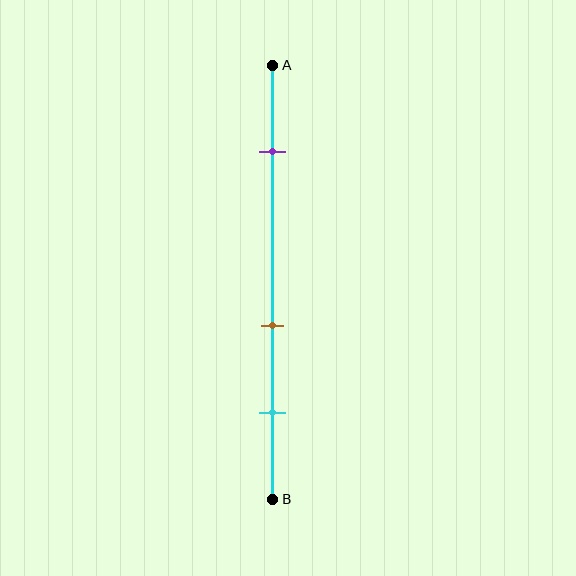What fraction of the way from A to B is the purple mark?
The purple mark is approximately 20% (0.2) of the way from A to B.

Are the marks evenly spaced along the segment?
No, the marks are not evenly spaced.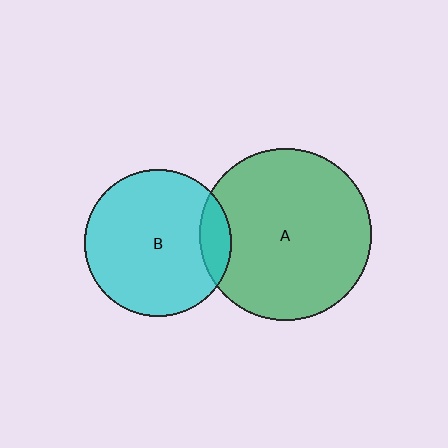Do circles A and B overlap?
Yes.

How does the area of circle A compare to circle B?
Approximately 1.4 times.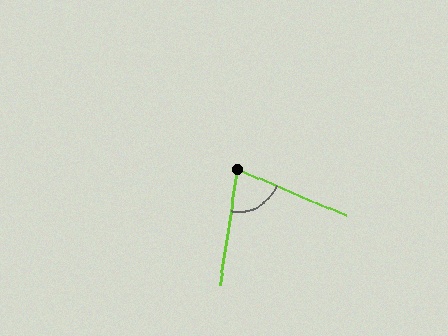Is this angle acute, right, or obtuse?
It is acute.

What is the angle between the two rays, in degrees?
Approximately 75 degrees.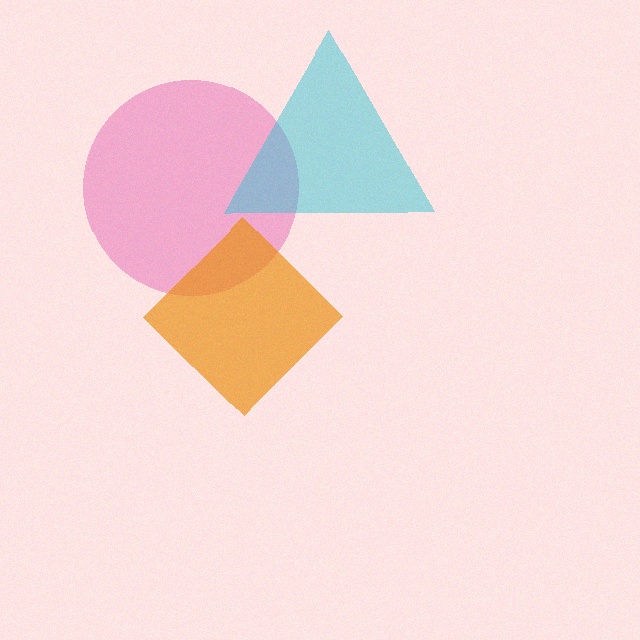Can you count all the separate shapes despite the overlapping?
Yes, there are 3 separate shapes.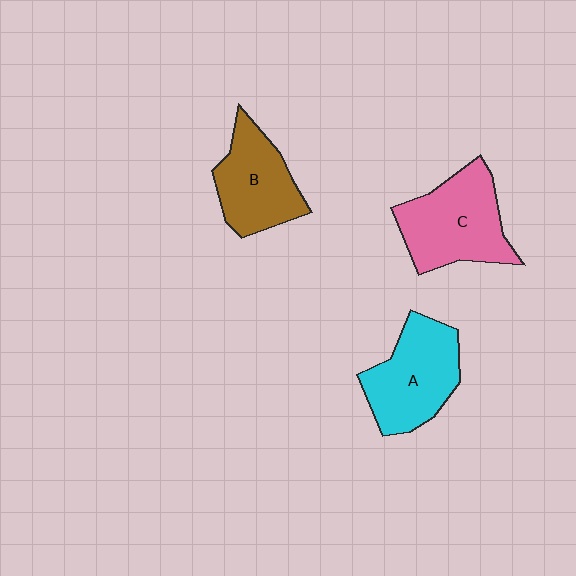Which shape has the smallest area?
Shape B (brown).